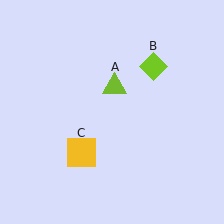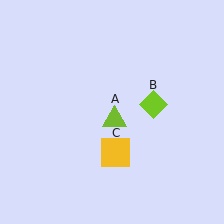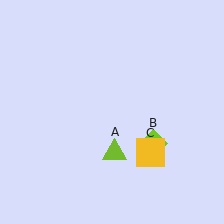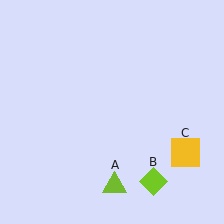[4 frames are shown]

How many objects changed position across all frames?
3 objects changed position: lime triangle (object A), lime diamond (object B), yellow square (object C).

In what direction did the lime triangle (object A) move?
The lime triangle (object A) moved down.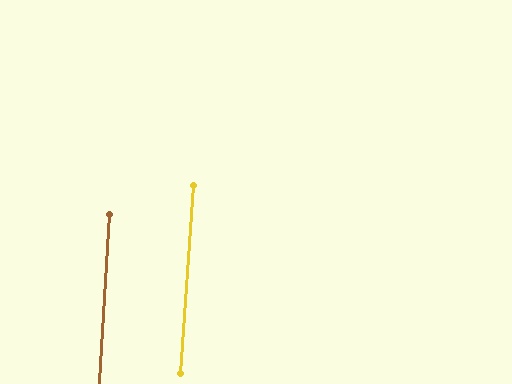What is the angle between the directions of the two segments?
Approximately 0 degrees.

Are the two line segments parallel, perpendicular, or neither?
Parallel — their directions differ by only 0.5°.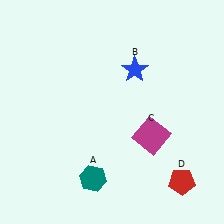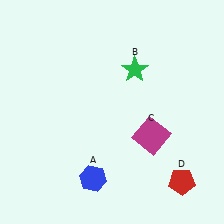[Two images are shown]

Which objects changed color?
A changed from teal to blue. B changed from blue to green.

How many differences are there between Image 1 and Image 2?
There are 2 differences between the two images.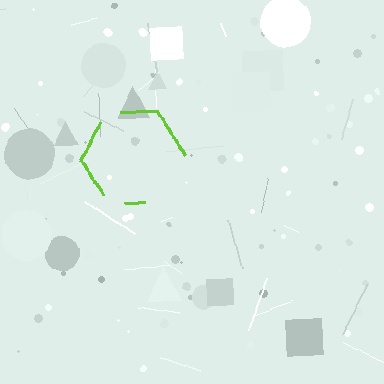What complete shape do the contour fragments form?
The contour fragments form a hexagon.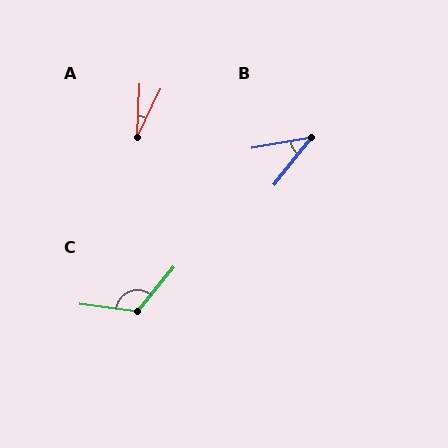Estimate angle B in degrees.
Approximately 41 degrees.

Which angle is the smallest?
A, at approximately 23 degrees.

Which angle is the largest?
C, at approximately 123 degrees.